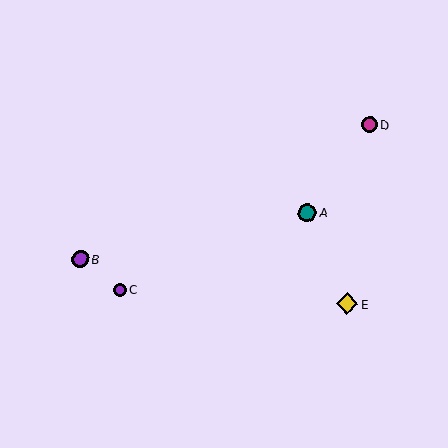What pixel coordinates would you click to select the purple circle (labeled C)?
Click at (120, 290) to select the purple circle C.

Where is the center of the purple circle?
The center of the purple circle is at (80, 260).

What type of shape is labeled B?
Shape B is a purple circle.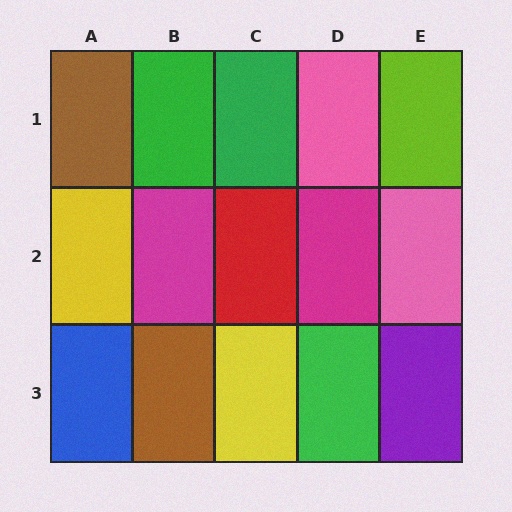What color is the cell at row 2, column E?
Pink.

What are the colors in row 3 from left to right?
Blue, brown, yellow, green, purple.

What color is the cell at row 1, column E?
Lime.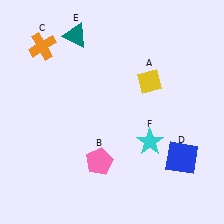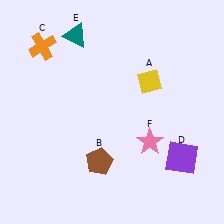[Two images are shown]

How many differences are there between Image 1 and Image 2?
There are 3 differences between the two images.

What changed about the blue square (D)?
In Image 1, D is blue. In Image 2, it changed to purple.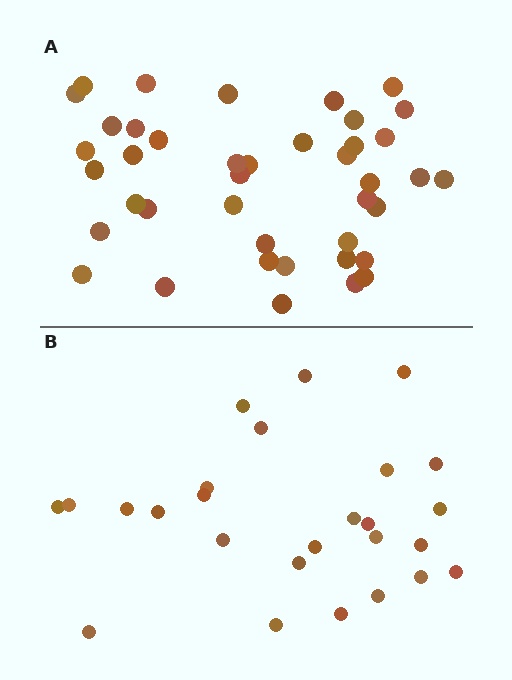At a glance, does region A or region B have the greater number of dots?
Region A (the top region) has more dots.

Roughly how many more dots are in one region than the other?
Region A has approximately 15 more dots than region B.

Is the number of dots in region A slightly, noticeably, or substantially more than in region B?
Region A has substantially more. The ratio is roughly 1.6 to 1.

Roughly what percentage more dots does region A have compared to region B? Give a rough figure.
About 60% more.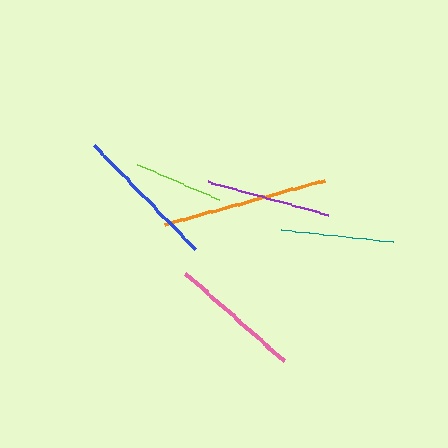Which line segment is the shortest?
The lime line is the shortest at approximately 89 pixels.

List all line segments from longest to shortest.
From longest to shortest: orange, blue, pink, purple, teal, lime.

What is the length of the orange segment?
The orange segment is approximately 165 pixels long.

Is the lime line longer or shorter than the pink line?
The pink line is longer than the lime line.